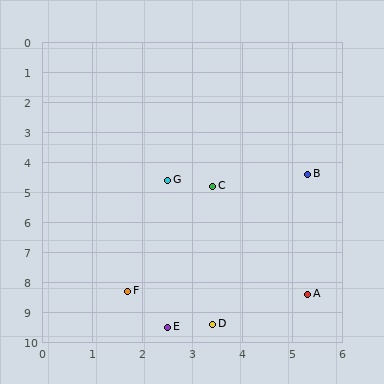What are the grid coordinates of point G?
Point G is at approximately (2.5, 4.6).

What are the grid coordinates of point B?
Point B is at approximately (5.3, 4.4).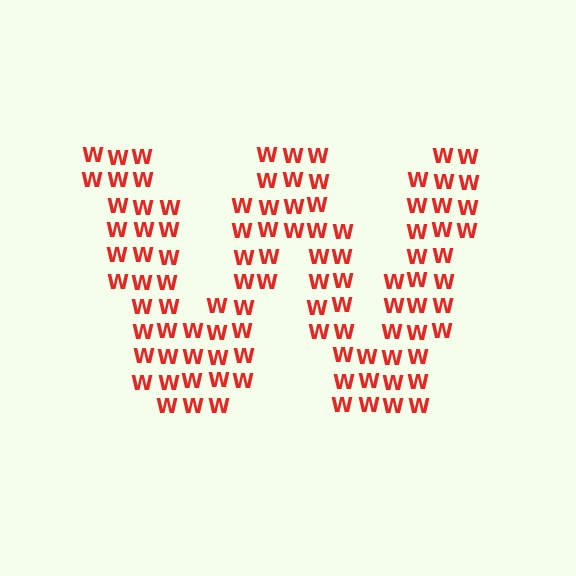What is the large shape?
The large shape is the letter W.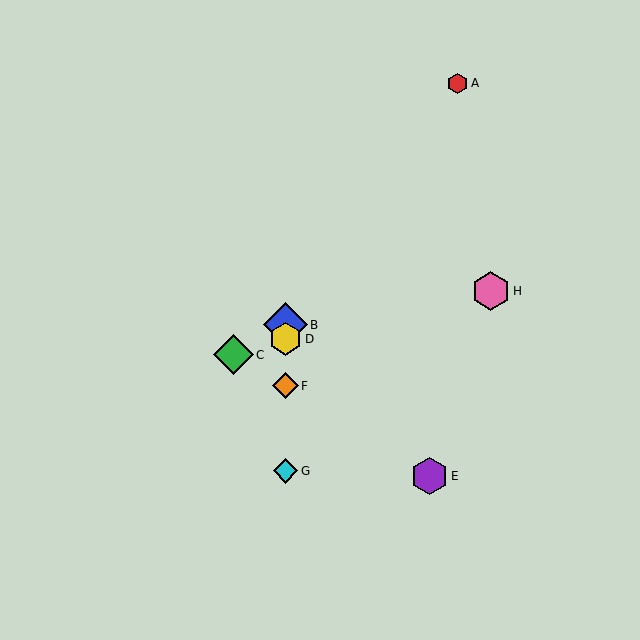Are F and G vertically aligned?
Yes, both are at x≈285.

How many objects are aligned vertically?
4 objects (B, D, F, G) are aligned vertically.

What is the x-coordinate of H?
Object H is at x≈491.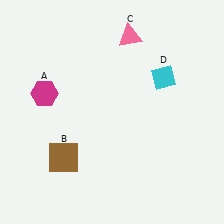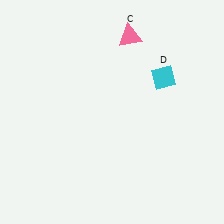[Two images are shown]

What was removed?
The magenta hexagon (A), the brown square (B) were removed in Image 2.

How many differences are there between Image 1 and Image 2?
There are 2 differences between the two images.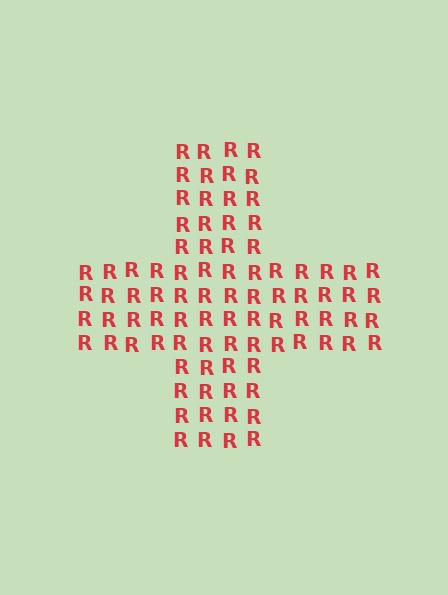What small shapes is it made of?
It is made of small letter R's.